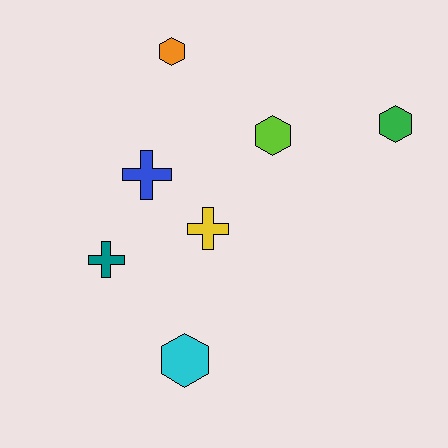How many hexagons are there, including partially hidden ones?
There are 4 hexagons.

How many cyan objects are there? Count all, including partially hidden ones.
There is 1 cyan object.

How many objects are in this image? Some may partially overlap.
There are 7 objects.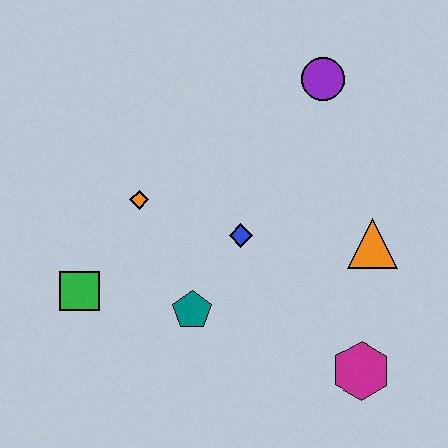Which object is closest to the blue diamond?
The teal pentagon is closest to the blue diamond.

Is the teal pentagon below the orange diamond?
Yes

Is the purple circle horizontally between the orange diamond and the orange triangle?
Yes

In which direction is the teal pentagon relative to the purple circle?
The teal pentagon is below the purple circle.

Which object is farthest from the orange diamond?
The magenta hexagon is farthest from the orange diamond.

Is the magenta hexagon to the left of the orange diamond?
No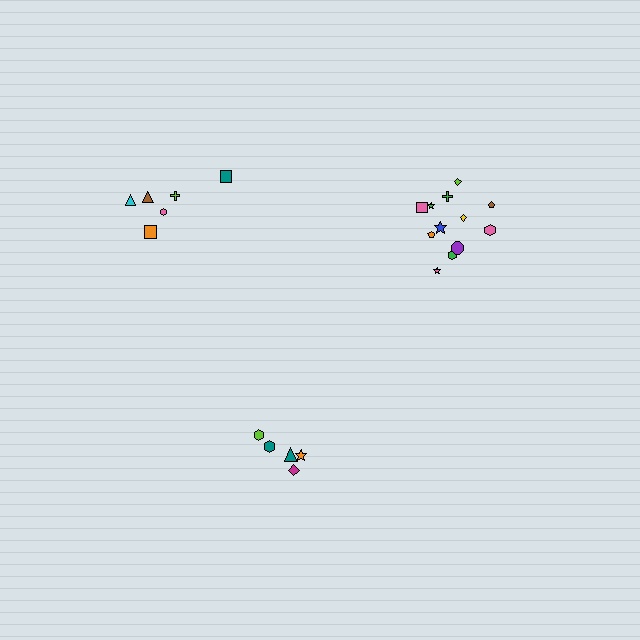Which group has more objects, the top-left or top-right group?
The top-right group.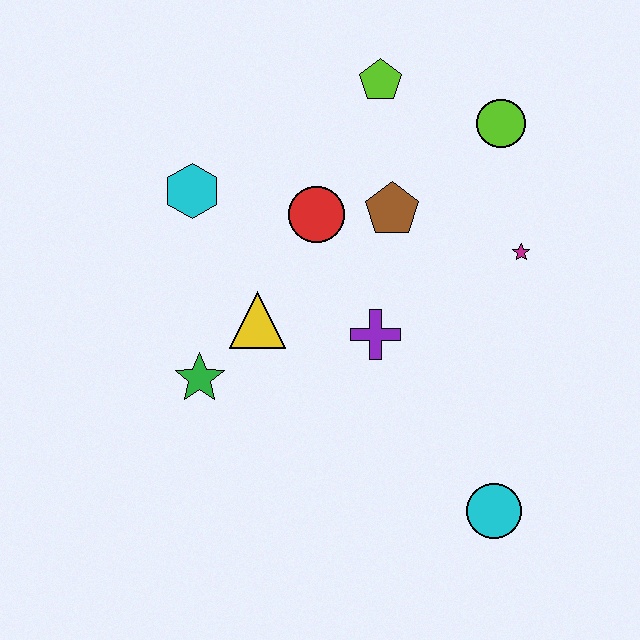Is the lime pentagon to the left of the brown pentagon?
Yes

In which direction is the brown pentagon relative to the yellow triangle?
The brown pentagon is to the right of the yellow triangle.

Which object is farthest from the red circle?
The cyan circle is farthest from the red circle.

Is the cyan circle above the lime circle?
No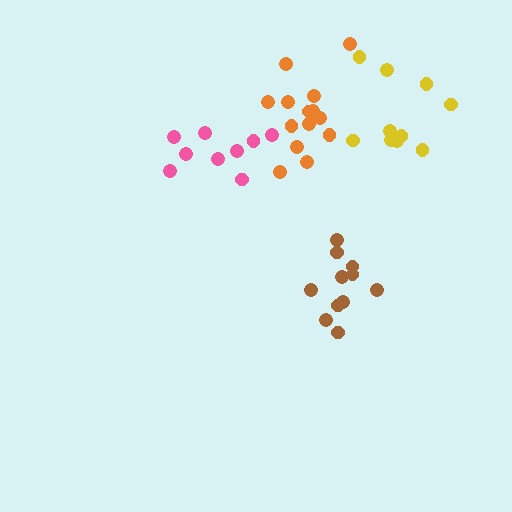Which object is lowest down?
The brown cluster is bottommost.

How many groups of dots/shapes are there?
There are 4 groups.